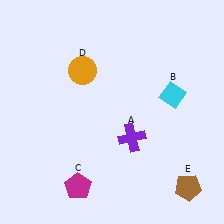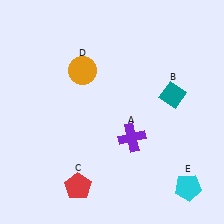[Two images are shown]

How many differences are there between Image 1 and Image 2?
There are 3 differences between the two images.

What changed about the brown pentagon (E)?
In Image 1, E is brown. In Image 2, it changed to cyan.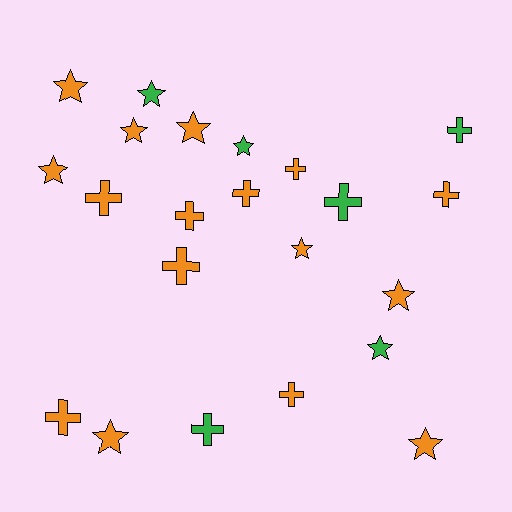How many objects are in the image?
There are 22 objects.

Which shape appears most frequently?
Star, with 11 objects.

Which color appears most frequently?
Orange, with 16 objects.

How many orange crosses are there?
There are 8 orange crosses.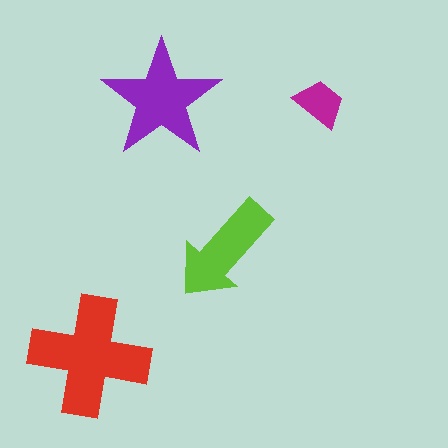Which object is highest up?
The purple star is topmost.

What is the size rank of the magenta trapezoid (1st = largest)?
4th.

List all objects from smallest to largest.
The magenta trapezoid, the lime arrow, the purple star, the red cross.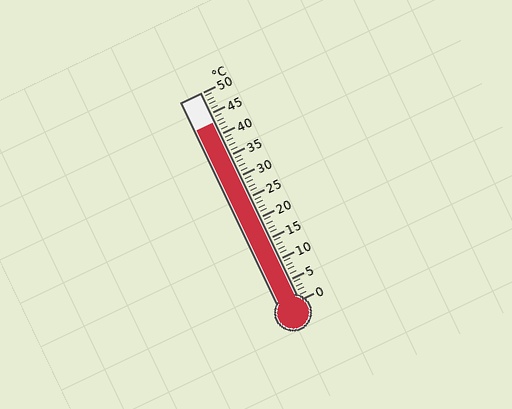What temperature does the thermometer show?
The thermometer shows approximately 43°C.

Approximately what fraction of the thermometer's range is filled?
The thermometer is filled to approximately 85% of its range.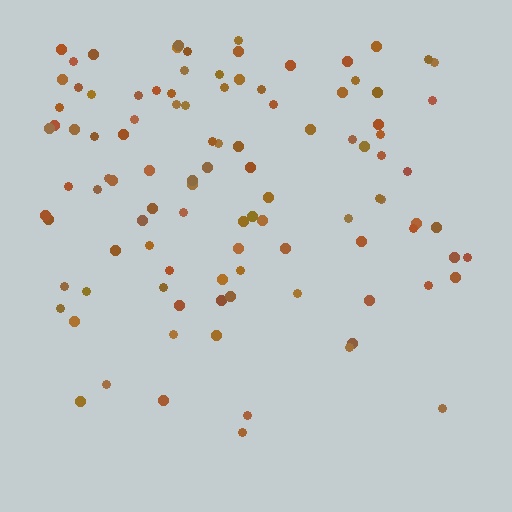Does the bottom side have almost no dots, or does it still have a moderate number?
Still a moderate number, just noticeably fewer than the top.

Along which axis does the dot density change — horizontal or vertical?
Vertical.